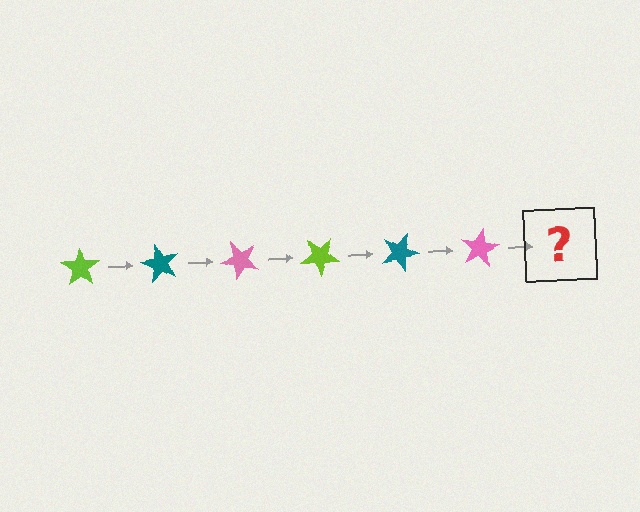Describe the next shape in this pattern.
It should be a lime star, rotated 360 degrees from the start.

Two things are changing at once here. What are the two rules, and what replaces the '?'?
The two rules are that it rotates 60 degrees each step and the color cycles through lime, teal, and pink. The '?' should be a lime star, rotated 360 degrees from the start.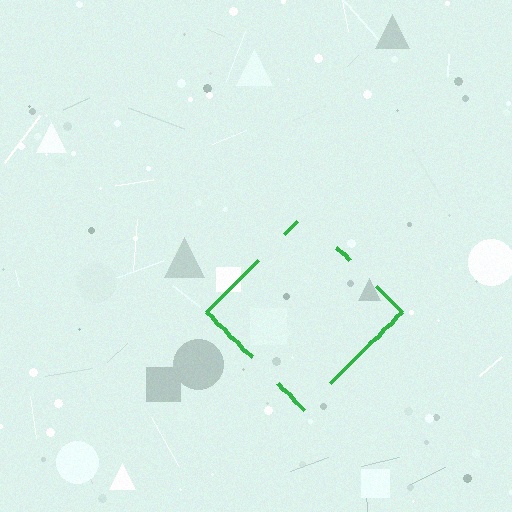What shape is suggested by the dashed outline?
The dashed outline suggests a diamond.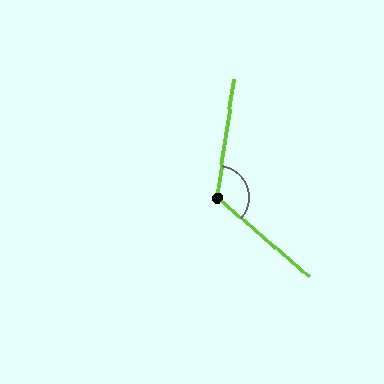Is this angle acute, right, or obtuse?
It is obtuse.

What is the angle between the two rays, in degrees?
Approximately 123 degrees.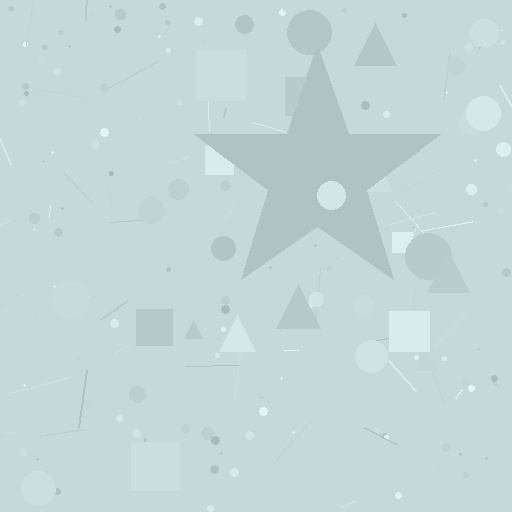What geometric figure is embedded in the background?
A star is embedded in the background.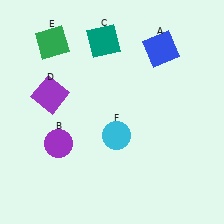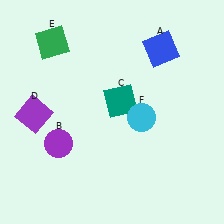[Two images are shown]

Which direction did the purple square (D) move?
The purple square (D) moved down.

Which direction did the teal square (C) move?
The teal square (C) moved down.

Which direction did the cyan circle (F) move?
The cyan circle (F) moved right.